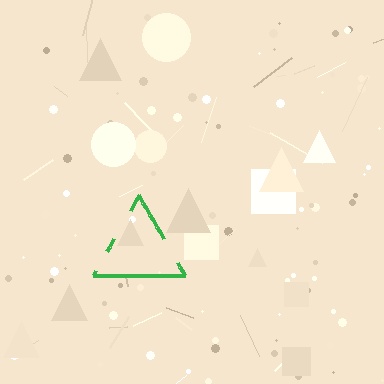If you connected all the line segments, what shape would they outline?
They would outline a triangle.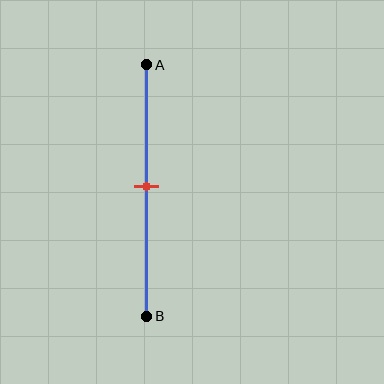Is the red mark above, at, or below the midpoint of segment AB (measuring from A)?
The red mark is approximately at the midpoint of segment AB.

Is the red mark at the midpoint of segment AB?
Yes, the mark is approximately at the midpoint.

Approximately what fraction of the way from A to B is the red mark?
The red mark is approximately 50% of the way from A to B.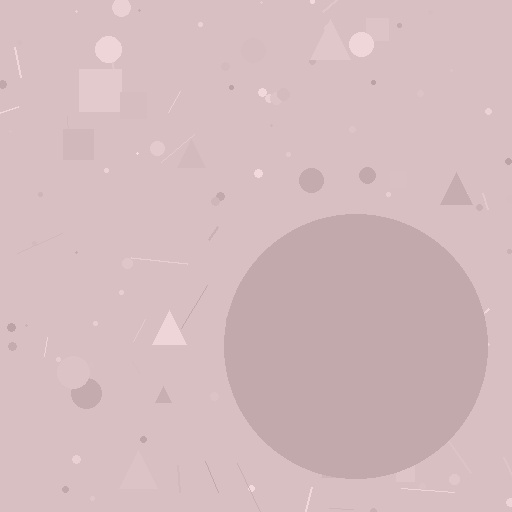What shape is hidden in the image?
A circle is hidden in the image.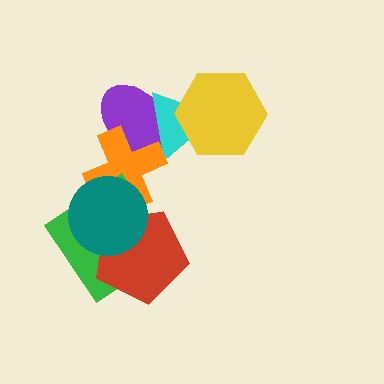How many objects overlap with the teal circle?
3 objects overlap with the teal circle.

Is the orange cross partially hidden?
Yes, it is partially covered by another shape.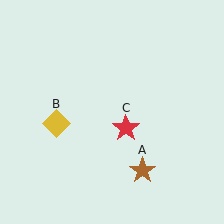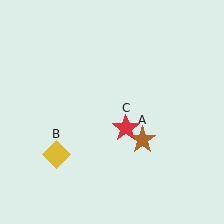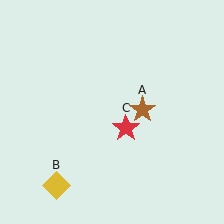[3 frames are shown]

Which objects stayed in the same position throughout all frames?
Red star (object C) remained stationary.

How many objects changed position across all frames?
2 objects changed position: brown star (object A), yellow diamond (object B).